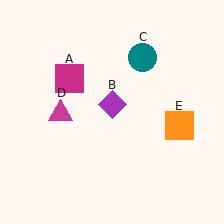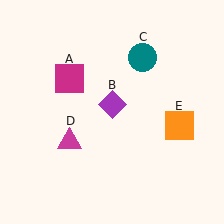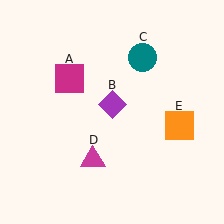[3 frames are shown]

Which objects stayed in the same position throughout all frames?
Magenta square (object A) and purple diamond (object B) and teal circle (object C) and orange square (object E) remained stationary.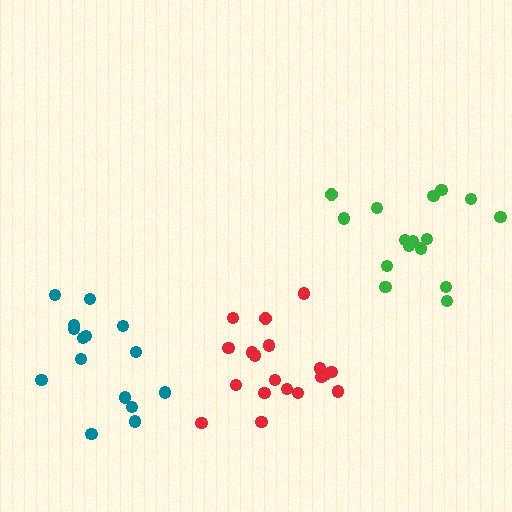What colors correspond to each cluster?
The clusters are colored: green, teal, red.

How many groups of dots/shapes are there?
There are 3 groups.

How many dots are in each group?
Group 1: 16 dots, Group 2: 15 dots, Group 3: 19 dots (50 total).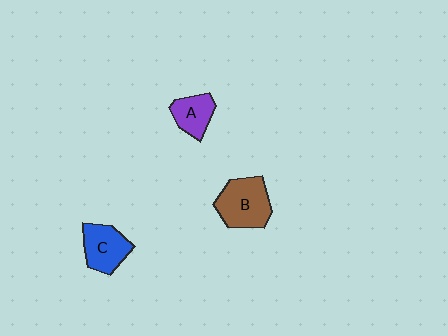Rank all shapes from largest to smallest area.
From largest to smallest: B (brown), C (blue), A (purple).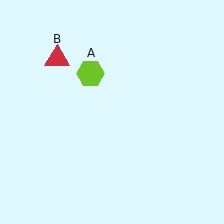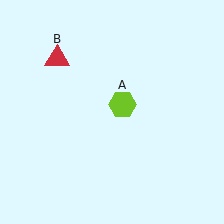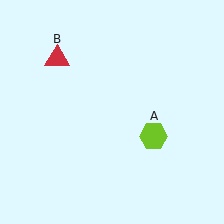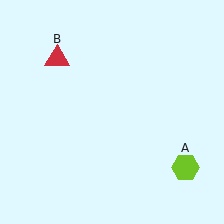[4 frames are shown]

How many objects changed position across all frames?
1 object changed position: lime hexagon (object A).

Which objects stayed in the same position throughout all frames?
Red triangle (object B) remained stationary.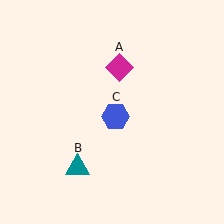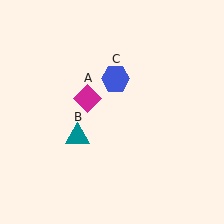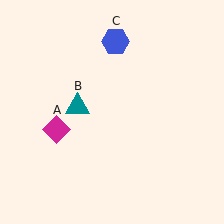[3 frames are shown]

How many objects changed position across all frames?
3 objects changed position: magenta diamond (object A), teal triangle (object B), blue hexagon (object C).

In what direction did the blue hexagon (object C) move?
The blue hexagon (object C) moved up.